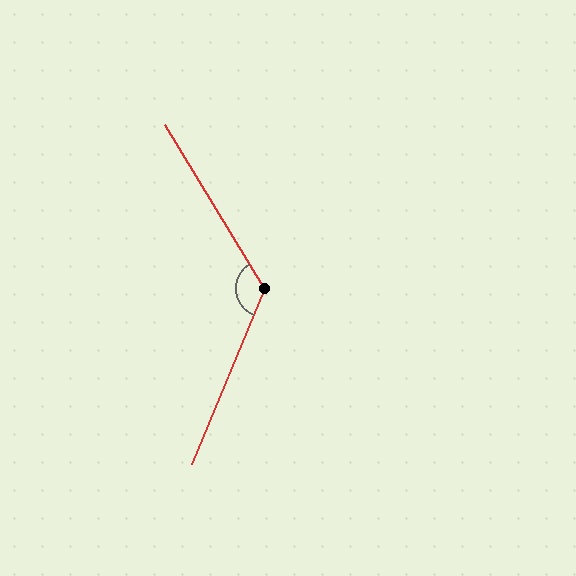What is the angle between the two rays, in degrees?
Approximately 126 degrees.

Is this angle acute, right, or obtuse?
It is obtuse.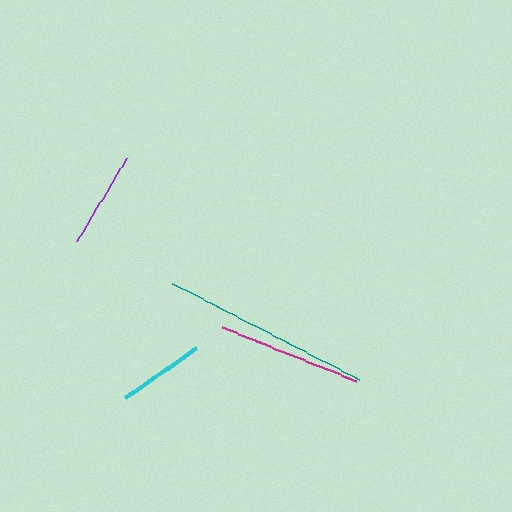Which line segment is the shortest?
The cyan line is the shortest at approximately 88 pixels.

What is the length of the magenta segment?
The magenta segment is approximately 144 pixels long.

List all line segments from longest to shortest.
From longest to shortest: teal, magenta, purple, cyan.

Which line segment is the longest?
The teal line is the longest at approximately 210 pixels.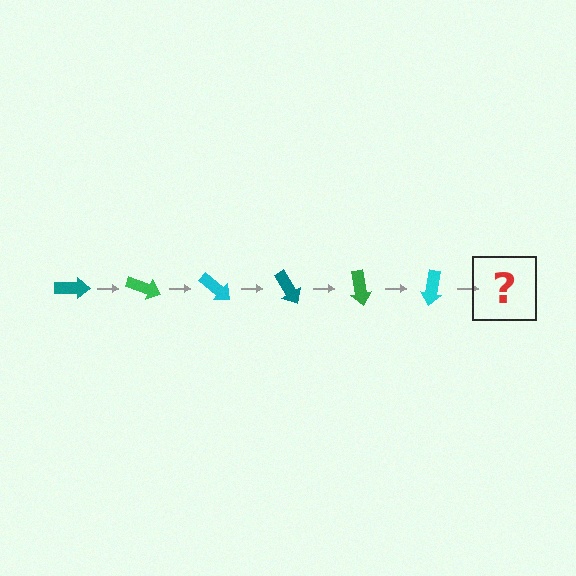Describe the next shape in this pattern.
It should be a teal arrow, rotated 120 degrees from the start.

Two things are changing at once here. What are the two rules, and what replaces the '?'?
The two rules are that it rotates 20 degrees each step and the color cycles through teal, green, and cyan. The '?' should be a teal arrow, rotated 120 degrees from the start.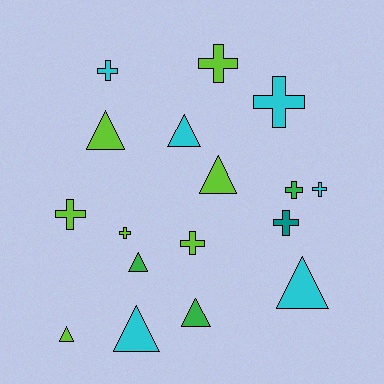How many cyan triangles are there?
There are 3 cyan triangles.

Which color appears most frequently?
Lime, with 7 objects.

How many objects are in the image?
There are 17 objects.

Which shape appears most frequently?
Cross, with 9 objects.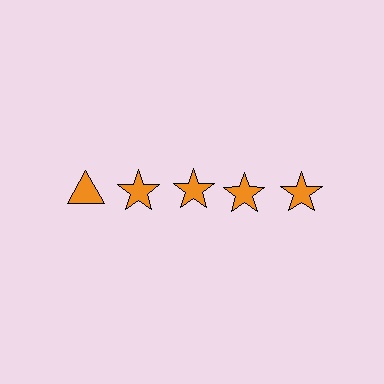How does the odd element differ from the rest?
It has a different shape: triangle instead of star.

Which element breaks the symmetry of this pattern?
The orange triangle in the top row, leftmost column breaks the symmetry. All other shapes are orange stars.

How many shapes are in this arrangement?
There are 5 shapes arranged in a grid pattern.